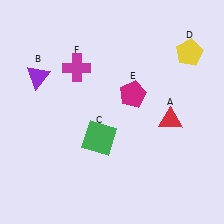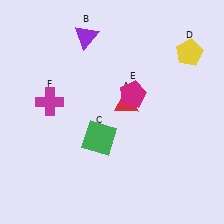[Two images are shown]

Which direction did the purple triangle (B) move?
The purple triangle (B) moved right.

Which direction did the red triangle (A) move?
The red triangle (A) moved left.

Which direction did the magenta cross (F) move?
The magenta cross (F) moved down.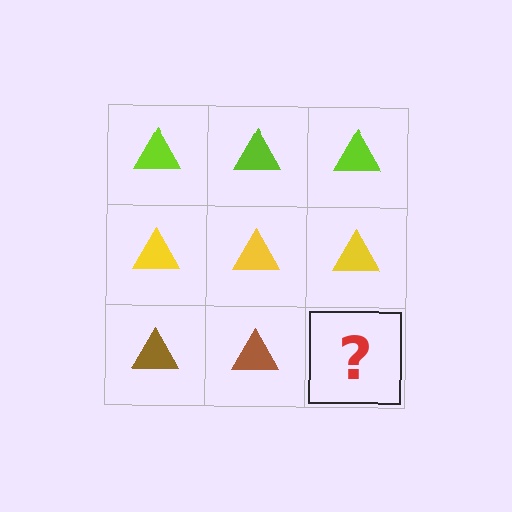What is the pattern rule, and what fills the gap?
The rule is that each row has a consistent color. The gap should be filled with a brown triangle.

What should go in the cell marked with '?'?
The missing cell should contain a brown triangle.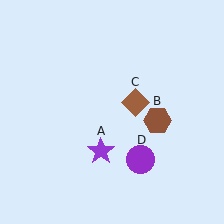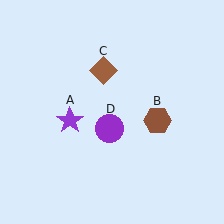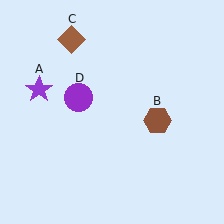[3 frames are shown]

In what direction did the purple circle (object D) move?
The purple circle (object D) moved up and to the left.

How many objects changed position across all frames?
3 objects changed position: purple star (object A), brown diamond (object C), purple circle (object D).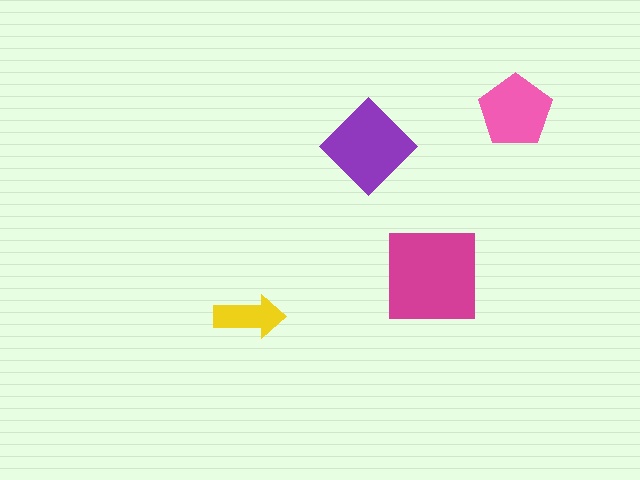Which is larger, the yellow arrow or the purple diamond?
The purple diamond.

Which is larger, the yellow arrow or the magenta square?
The magenta square.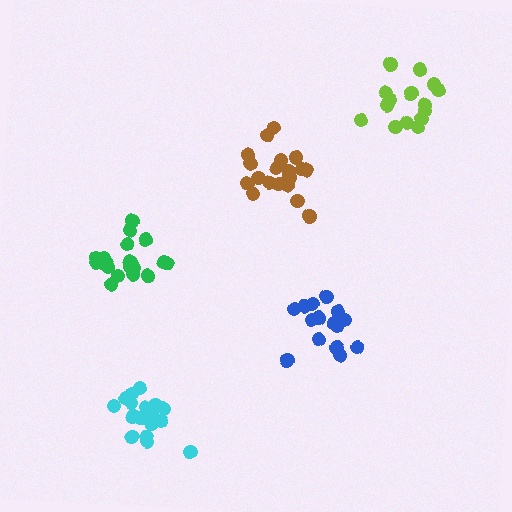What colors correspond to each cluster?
The clusters are colored: brown, blue, green, lime, cyan.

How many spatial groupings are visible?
There are 5 spatial groupings.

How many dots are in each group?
Group 1: 19 dots, Group 2: 15 dots, Group 3: 19 dots, Group 4: 16 dots, Group 5: 20 dots (89 total).